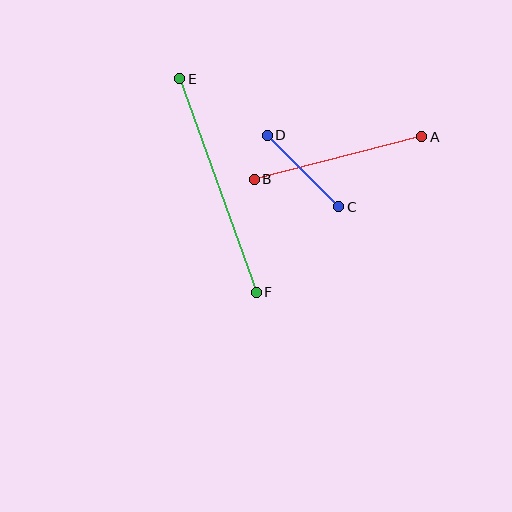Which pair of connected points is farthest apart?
Points E and F are farthest apart.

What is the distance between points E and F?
The distance is approximately 227 pixels.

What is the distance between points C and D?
The distance is approximately 102 pixels.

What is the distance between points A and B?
The distance is approximately 173 pixels.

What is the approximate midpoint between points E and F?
The midpoint is at approximately (218, 186) pixels.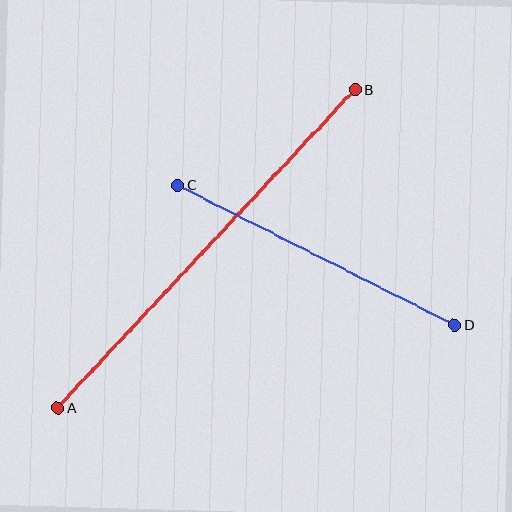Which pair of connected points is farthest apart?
Points A and B are farthest apart.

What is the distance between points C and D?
The distance is approximately 310 pixels.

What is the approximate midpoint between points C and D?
The midpoint is at approximately (316, 255) pixels.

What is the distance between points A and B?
The distance is approximately 436 pixels.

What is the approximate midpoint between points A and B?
The midpoint is at approximately (206, 249) pixels.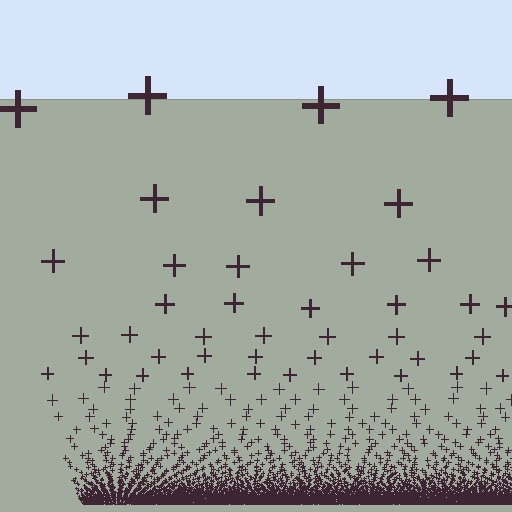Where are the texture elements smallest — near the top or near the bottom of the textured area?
Near the bottom.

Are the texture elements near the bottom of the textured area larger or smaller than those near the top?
Smaller. The gradient is inverted — elements near the bottom are smaller and denser.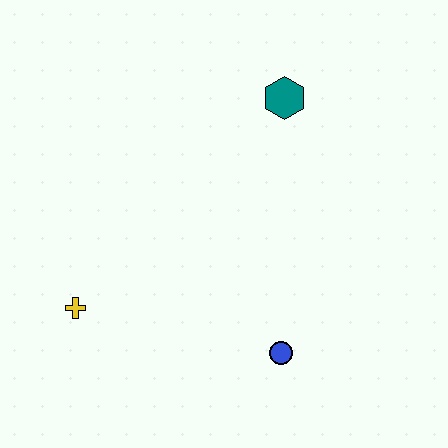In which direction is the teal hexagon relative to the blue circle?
The teal hexagon is above the blue circle.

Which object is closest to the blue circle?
The yellow cross is closest to the blue circle.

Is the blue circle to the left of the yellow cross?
No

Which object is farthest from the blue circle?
The teal hexagon is farthest from the blue circle.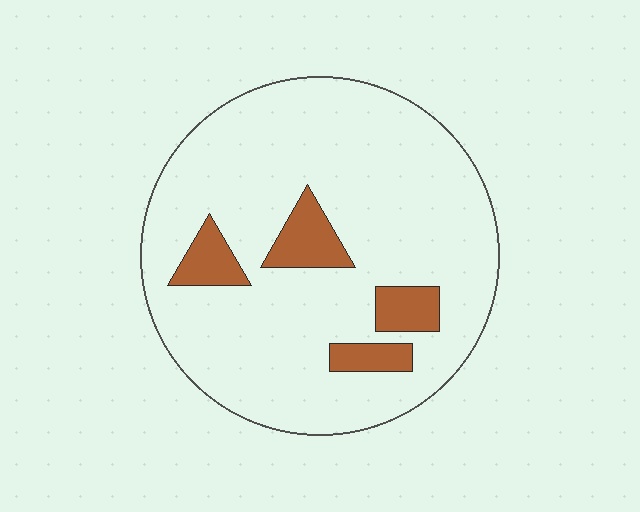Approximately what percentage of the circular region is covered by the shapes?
Approximately 10%.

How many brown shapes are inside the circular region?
4.